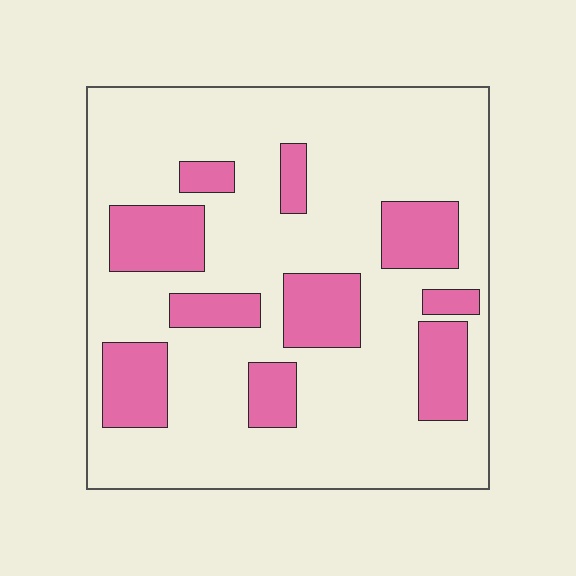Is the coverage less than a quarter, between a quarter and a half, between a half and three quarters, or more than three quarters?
Less than a quarter.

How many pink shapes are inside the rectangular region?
10.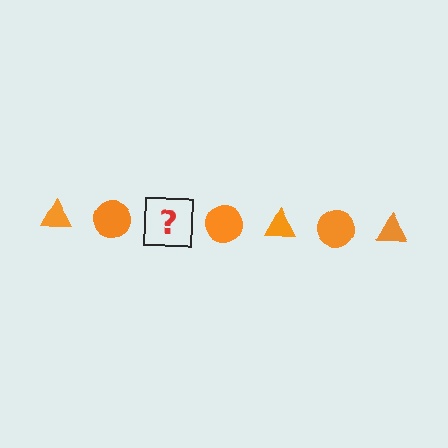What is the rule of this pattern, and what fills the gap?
The rule is that the pattern cycles through triangle, circle shapes in orange. The gap should be filled with an orange triangle.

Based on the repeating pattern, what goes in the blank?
The blank should be an orange triangle.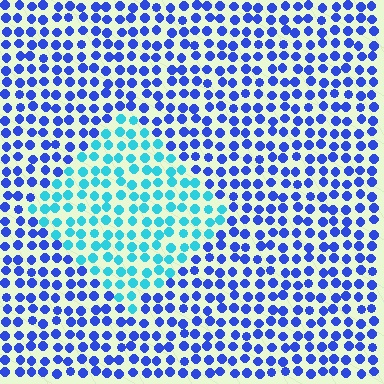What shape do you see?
I see a diamond.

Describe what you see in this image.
The image is filled with small blue elements in a uniform arrangement. A diamond-shaped region is visible where the elements are tinted to a slightly different hue, forming a subtle color boundary.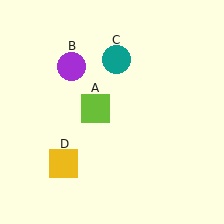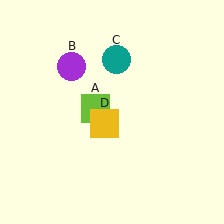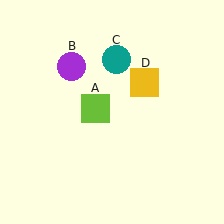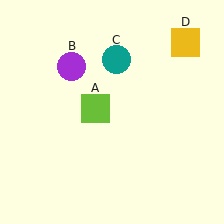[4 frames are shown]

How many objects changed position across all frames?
1 object changed position: yellow square (object D).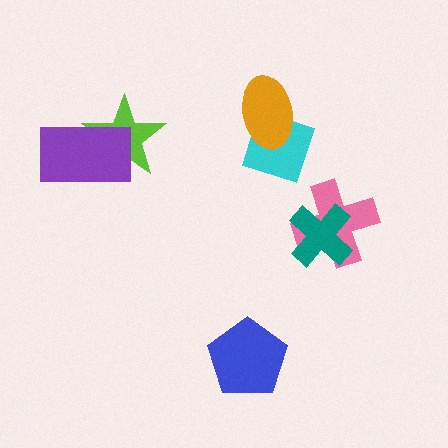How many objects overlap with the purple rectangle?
1 object overlaps with the purple rectangle.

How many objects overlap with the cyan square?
1 object overlaps with the cyan square.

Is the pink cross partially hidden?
Yes, it is partially covered by another shape.